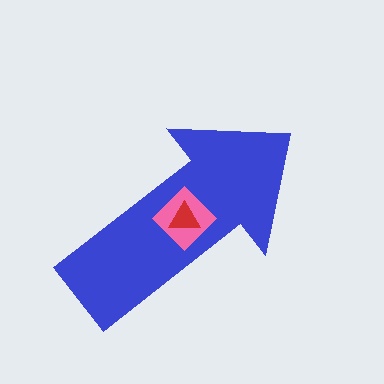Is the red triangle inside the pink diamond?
Yes.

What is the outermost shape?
The blue arrow.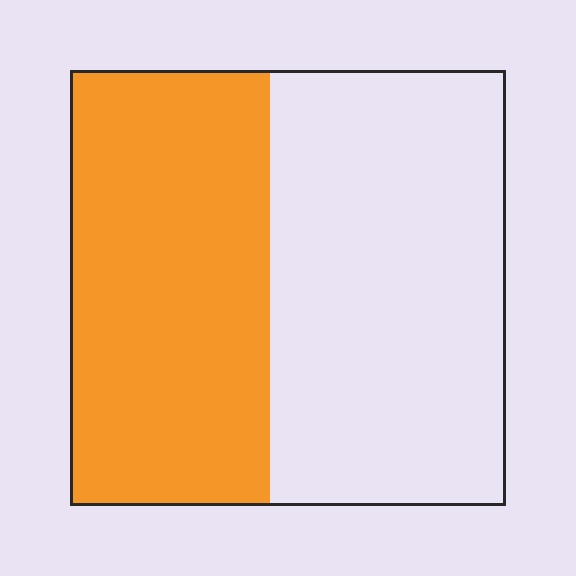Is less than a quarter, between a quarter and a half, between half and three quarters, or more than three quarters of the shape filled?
Between a quarter and a half.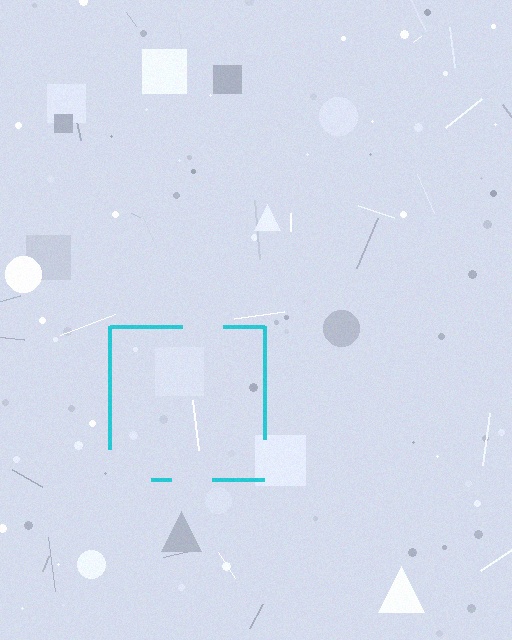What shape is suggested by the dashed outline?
The dashed outline suggests a square.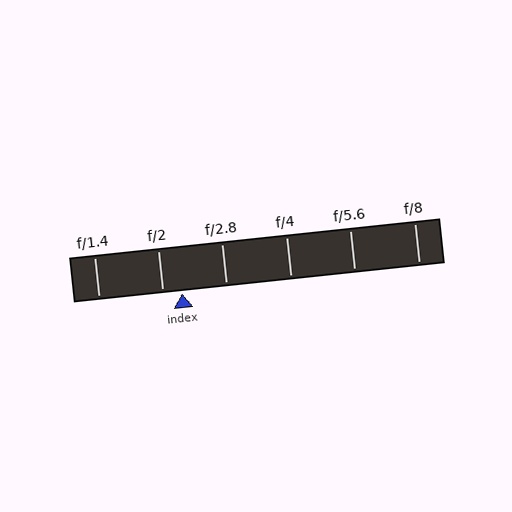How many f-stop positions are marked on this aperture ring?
There are 6 f-stop positions marked.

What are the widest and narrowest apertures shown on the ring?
The widest aperture shown is f/1.4 and the narrowest is f/8.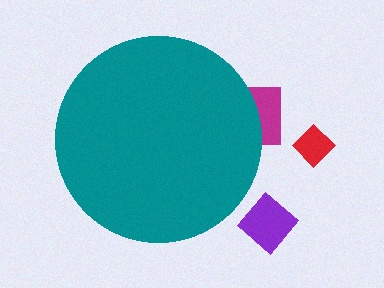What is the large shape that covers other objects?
A teal circle.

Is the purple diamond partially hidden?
No, the purple diamond is fully visible.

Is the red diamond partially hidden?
No, the red diamond is fully visible.